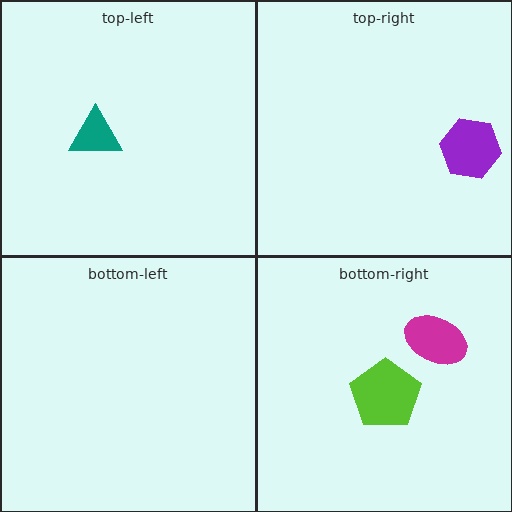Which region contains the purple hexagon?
The top-right region.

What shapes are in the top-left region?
The teal triangle.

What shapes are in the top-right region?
The purple hexagon.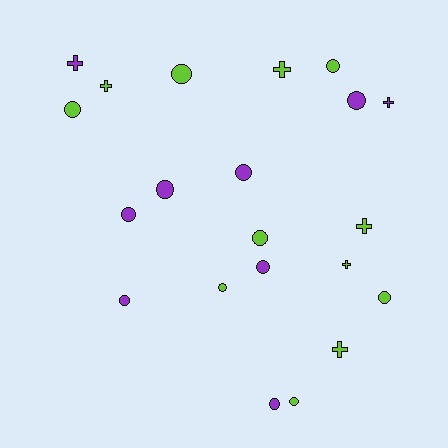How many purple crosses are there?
There are 2 purple crosses.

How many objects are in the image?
There are 21 objects.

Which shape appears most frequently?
Circle, with 14 objects.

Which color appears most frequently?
Lime, with 12 objects.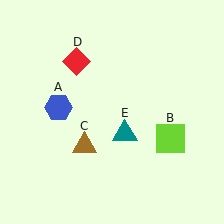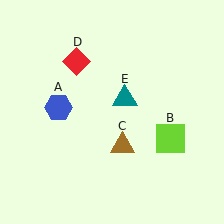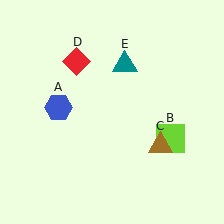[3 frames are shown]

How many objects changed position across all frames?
2 objects changed position: brown triangle (object C), teal triangle (object E).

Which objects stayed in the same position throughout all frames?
Blue hexagon (object A) and lime square (object B) and red diamond (object D) remained stationary.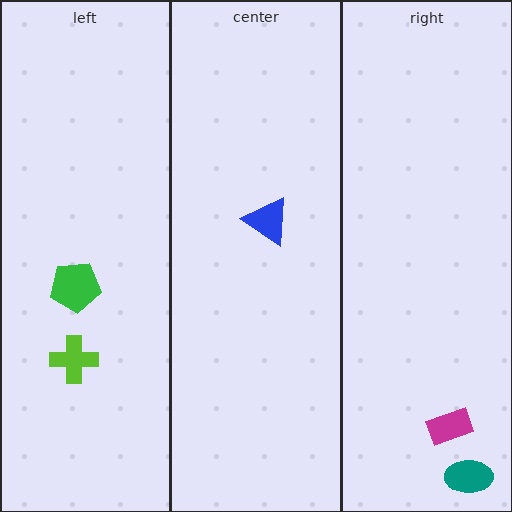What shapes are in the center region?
The blue triangle.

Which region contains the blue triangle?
The center region.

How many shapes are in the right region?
2.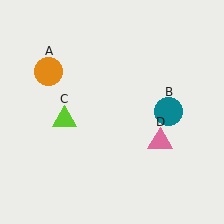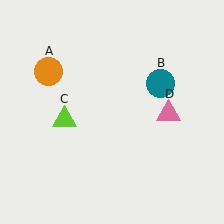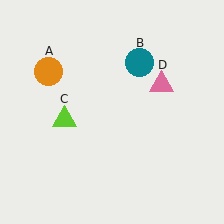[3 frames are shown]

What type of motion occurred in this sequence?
The teal circle (object B), pink triangle (object D) rotated counterclockwise around the center of the scene.